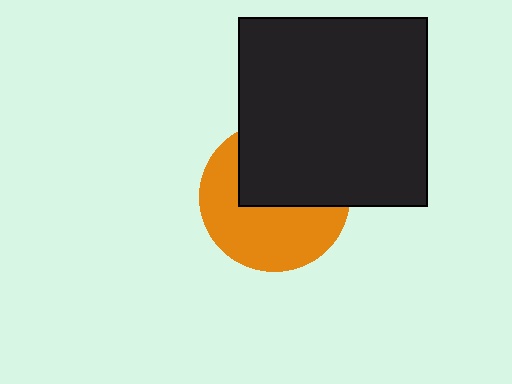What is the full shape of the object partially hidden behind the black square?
The partially hidden object is an orange circle.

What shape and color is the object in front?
The object in front is a black square.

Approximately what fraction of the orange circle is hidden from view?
Roughly 47% of the orange circle is hidden behind the black square.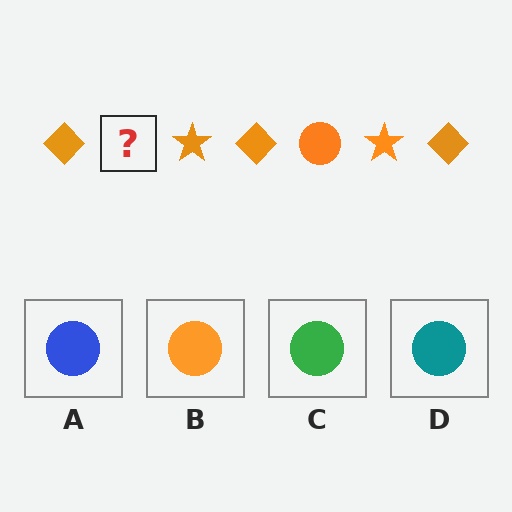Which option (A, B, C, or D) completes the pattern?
B.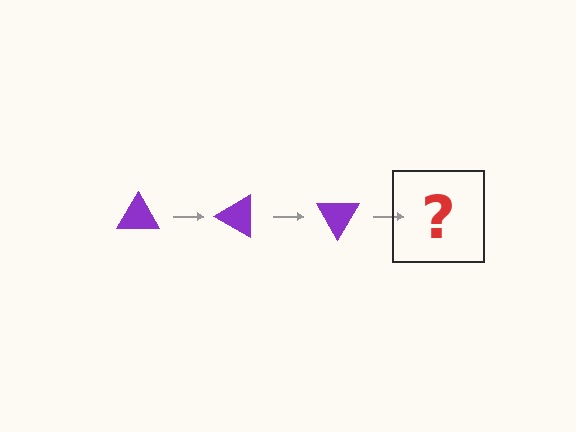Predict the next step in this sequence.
The next step is a purple triangle rotated 90 degrees.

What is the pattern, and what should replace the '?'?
The pattern is that the triangle rotates 30 degrees each step. The '?' should be a purple triangle rotated 90 degrees.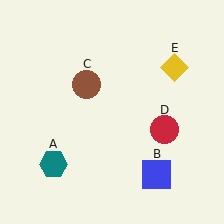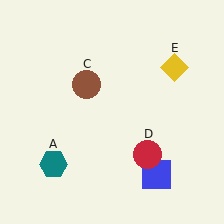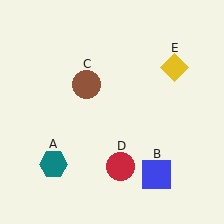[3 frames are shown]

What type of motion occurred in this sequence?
The red circle (object D) rotated clockwise around the center of the scene.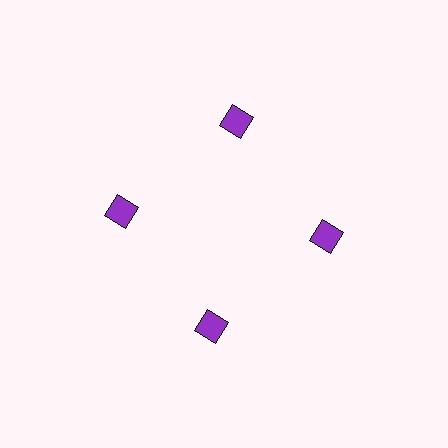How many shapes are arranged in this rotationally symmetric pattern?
There are 4 shapes, arranged in 4 groups of 1.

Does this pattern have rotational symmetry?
Yes, this pattern has 4-fold rotational symmetry. It looks the same after rotating 90 degrees around the center.